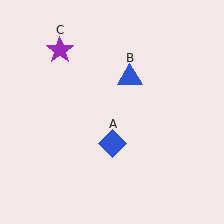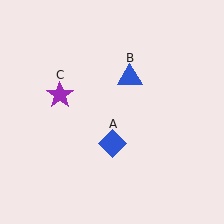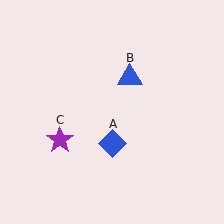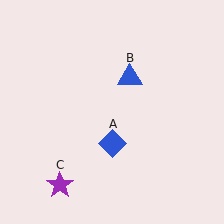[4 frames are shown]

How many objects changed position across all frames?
1 object changed position: purple star (object C).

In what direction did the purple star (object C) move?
The purple star (object C) moved down.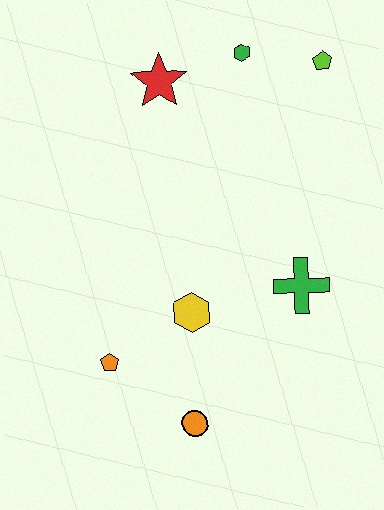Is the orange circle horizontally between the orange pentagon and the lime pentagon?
Yes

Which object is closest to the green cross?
The yellow hexagon is closest to the green cross.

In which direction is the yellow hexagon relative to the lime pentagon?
The yellow hexagon is below the lime pentagon.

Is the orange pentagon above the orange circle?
Yes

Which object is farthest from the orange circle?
The lime pentagon is farthest from the orange circle.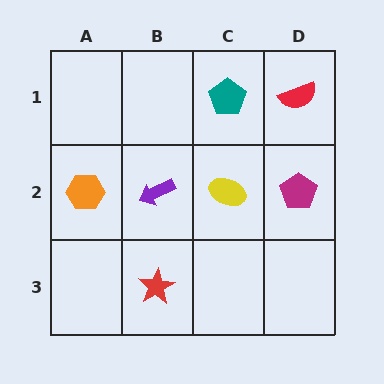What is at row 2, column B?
A purple arrow.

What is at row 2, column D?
A magenta pentagon.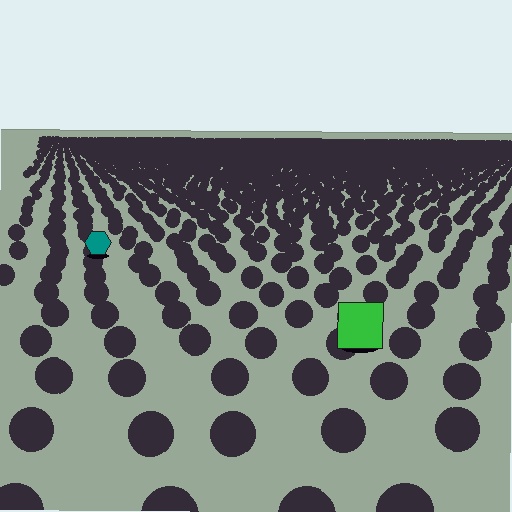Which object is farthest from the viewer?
The teal hexagon is farthest from the viewer. It appears smaller and the ground texture around it is denser.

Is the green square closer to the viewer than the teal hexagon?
Yes. The green square is closer — you can tell from the texture gradient: the ground texture is coarser near it.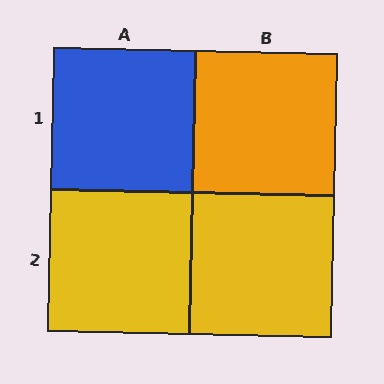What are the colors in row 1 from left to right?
Blue, orange.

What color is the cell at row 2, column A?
Yellow.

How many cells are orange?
1 cell is orange.